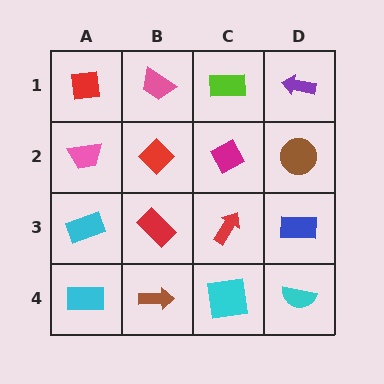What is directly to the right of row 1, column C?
A purple arrow.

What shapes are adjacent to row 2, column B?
A pink trapezoid (row 1, column B), a red rectangle (row 3, column B), a pink trapezoid (row 2, column A), a magenta diamond (row 2, column C).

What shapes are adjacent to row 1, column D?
A brown circle (row 2, column D), a lime rectangle (row 1, column C).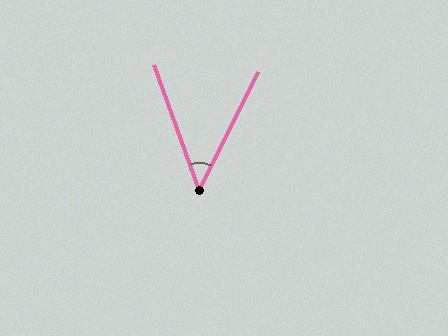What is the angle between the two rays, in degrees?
Approximately 46 degrees.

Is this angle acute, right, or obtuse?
It is acute.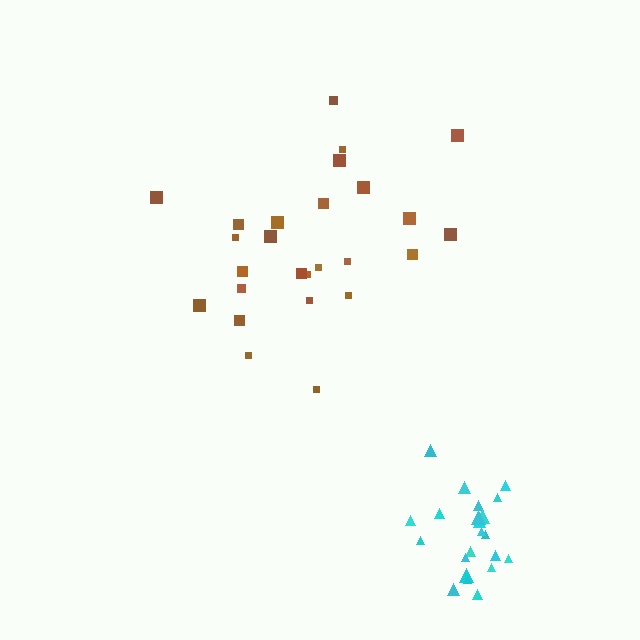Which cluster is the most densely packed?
Cyan.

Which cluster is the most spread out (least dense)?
Brown.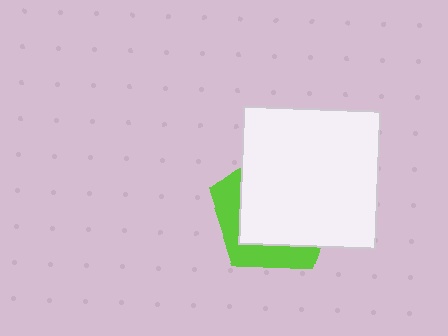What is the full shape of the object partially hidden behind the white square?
The partially hidden object is a lime pentagon.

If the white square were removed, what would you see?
You would see the complete lime pentagon.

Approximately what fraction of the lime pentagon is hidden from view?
Roughly 69% of the lime pentagon is hidden behind the white square.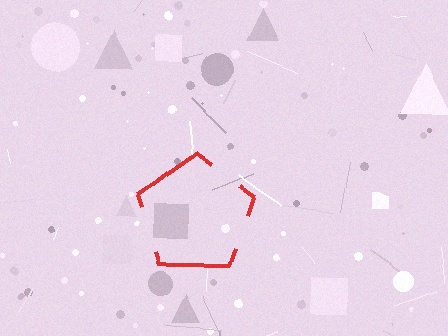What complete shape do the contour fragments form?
The contour fragments form a pentagon.